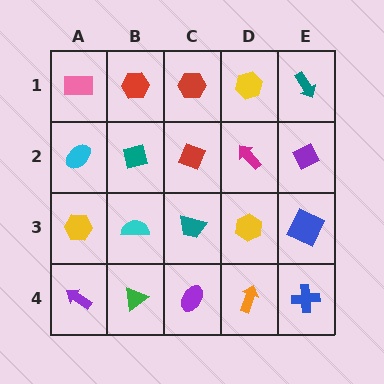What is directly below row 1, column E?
A purple diamond.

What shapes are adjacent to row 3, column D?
A magenta arrow (row 2, column D), an orange arrow (row 4, column D), a teal trapezoid (row 3, column C), a blue square (row 3, column E).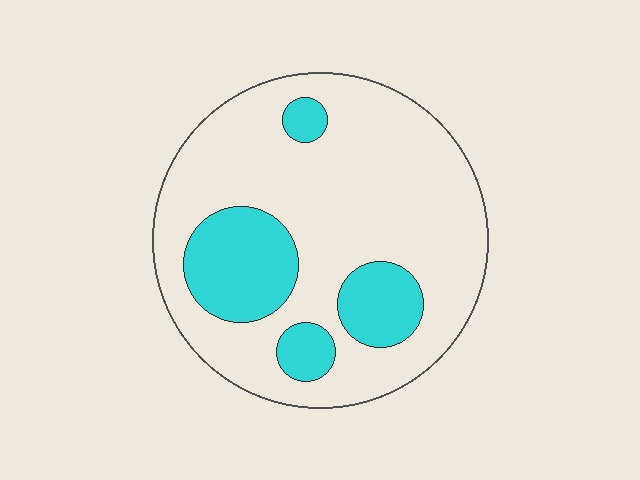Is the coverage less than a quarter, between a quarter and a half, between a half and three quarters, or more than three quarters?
Less than a quarter.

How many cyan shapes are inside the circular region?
4.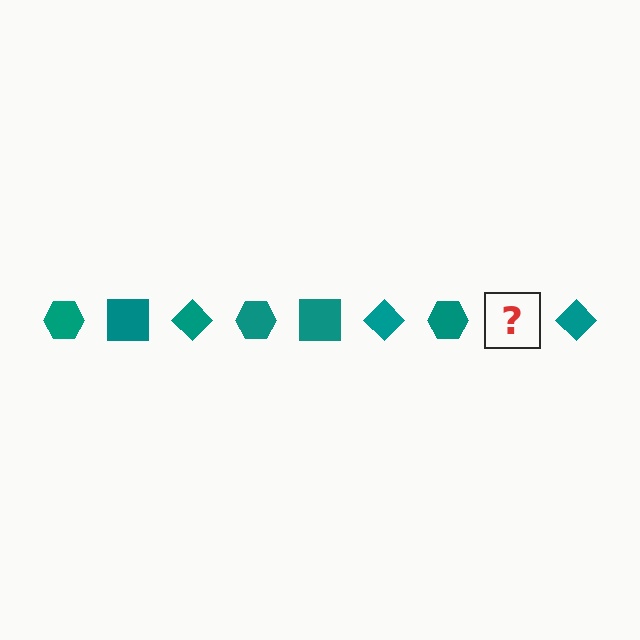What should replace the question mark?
The question mark should be replaced with a teal square.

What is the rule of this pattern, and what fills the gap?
The rule is that the pattern cycles through hexagon, square, diamond shapes in teal. The gap should be filled with a teal square.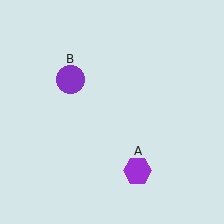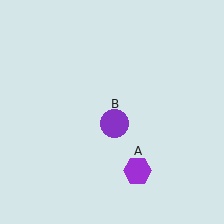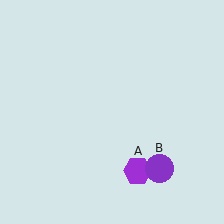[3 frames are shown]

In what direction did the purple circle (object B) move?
The purple circle (object B) moved down and to the right.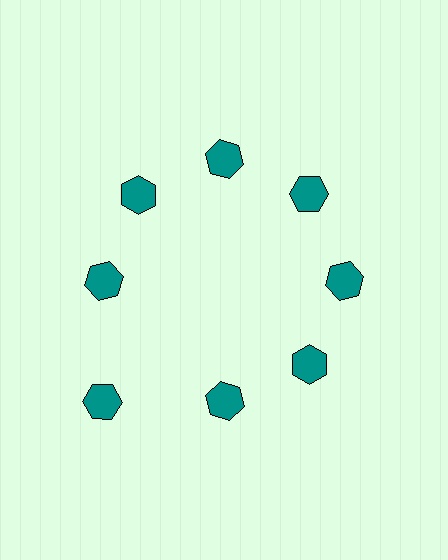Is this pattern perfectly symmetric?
No. The 8 teal hexagons are arranged in a ring, but one element near the 8 o'clock position is pushed outward from the center, breaking the 8-fold rotational symmetry.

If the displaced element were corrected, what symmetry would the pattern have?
It would have 8-fold rotational symmetry — the pattern would map onto itself every 45 degrees.